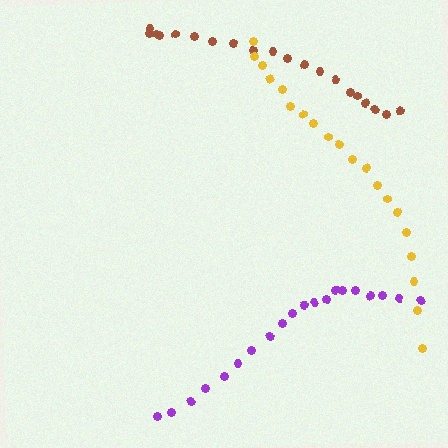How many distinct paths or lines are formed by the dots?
There are 3 distinct paths.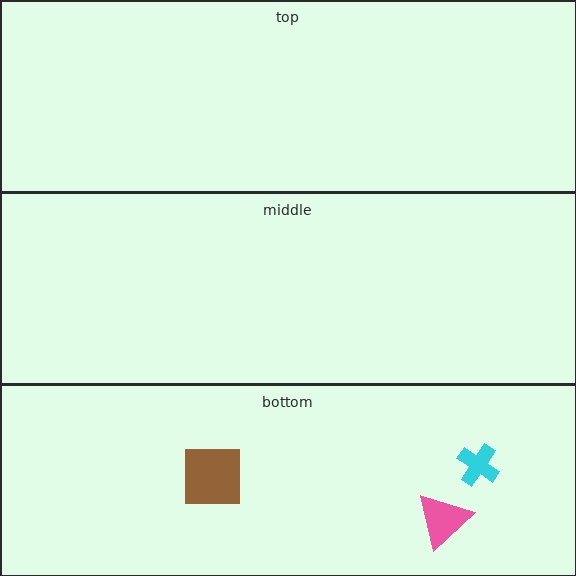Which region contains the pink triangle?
The bottom region.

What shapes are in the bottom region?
The brown square, the pink triangle, the cyan cross.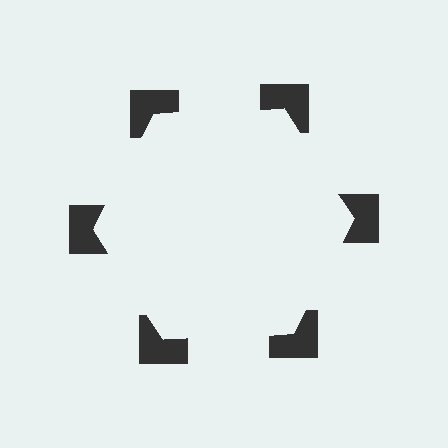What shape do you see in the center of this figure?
An illusory hexagon — its edges are inferred from the aligned wedge cuts in the notched squares, not physically drawn.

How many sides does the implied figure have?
6 sides.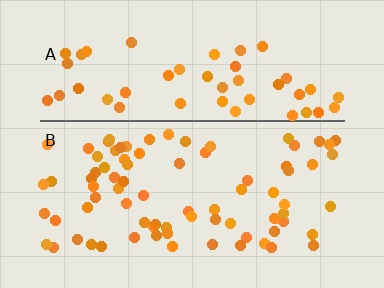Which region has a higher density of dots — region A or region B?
B (the bottom).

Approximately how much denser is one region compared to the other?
Approximately 1.4× — region B over region A.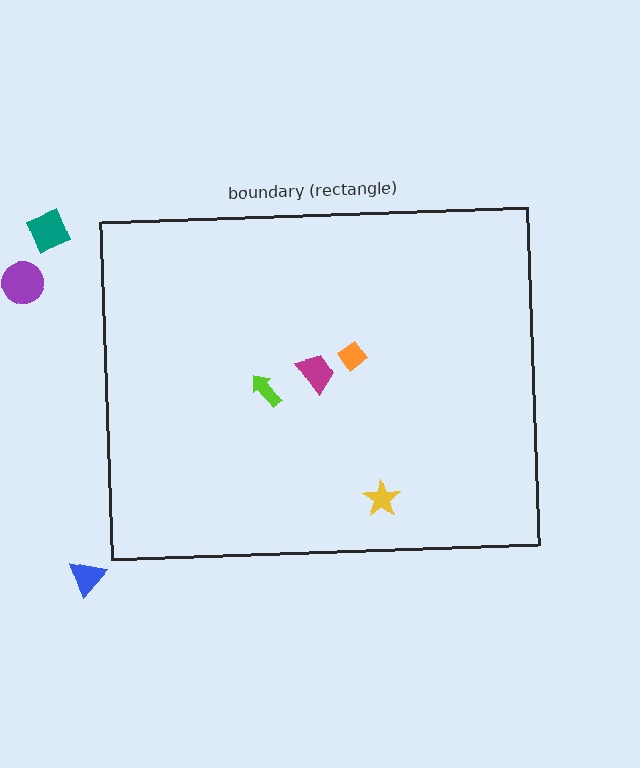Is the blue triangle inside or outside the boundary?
Outside.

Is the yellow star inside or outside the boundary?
Inside.